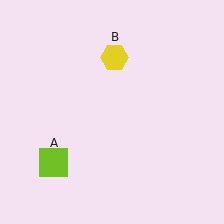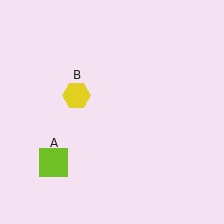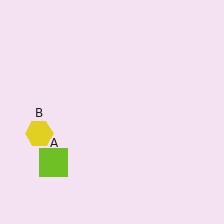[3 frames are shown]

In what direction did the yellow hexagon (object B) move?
The yellow hexagon (object B) moved down and to the left.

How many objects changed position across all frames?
1 object changed position: yellow hexagon (object B).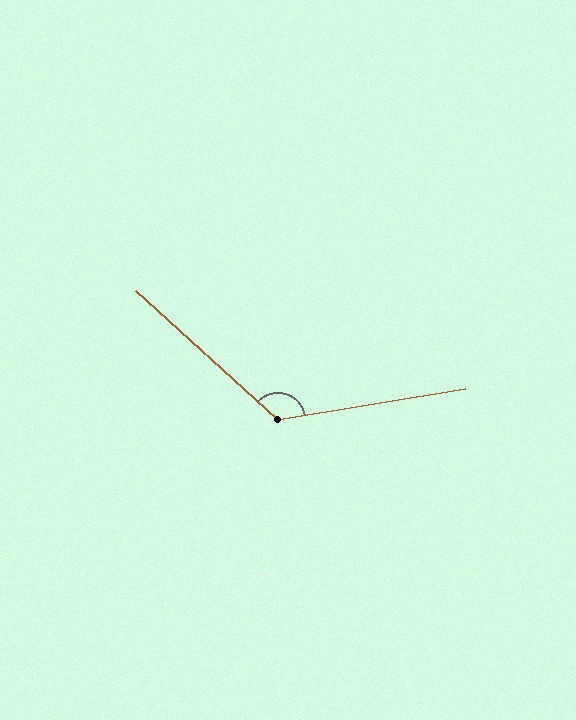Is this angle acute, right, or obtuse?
It is obtuse.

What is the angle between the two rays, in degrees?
Approximately 128 degrees.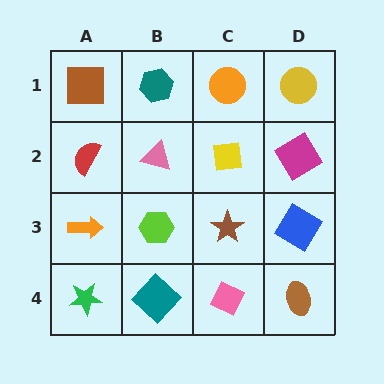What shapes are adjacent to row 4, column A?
An orange arrow (row 3, column A), a teal diamond (row 4, column B).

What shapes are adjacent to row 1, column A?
A red semicircle (row 2, column A), a teal hexagon (row 1, column B).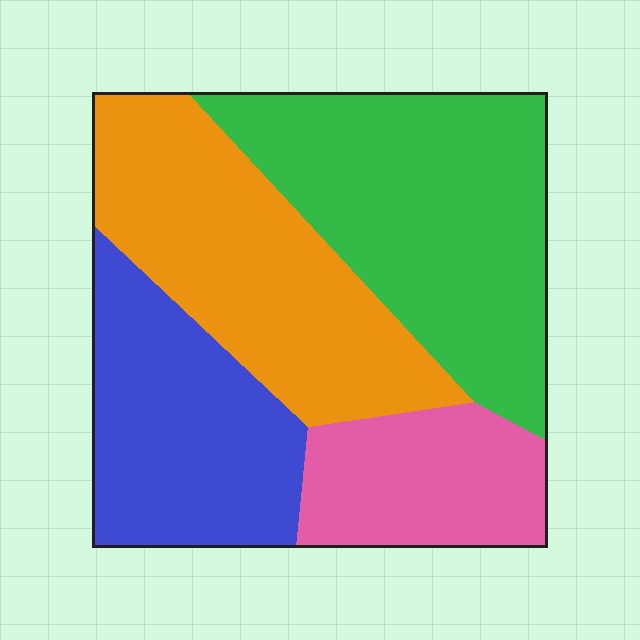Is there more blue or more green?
Green.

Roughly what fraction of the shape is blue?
Blue covers around 25% of the shape.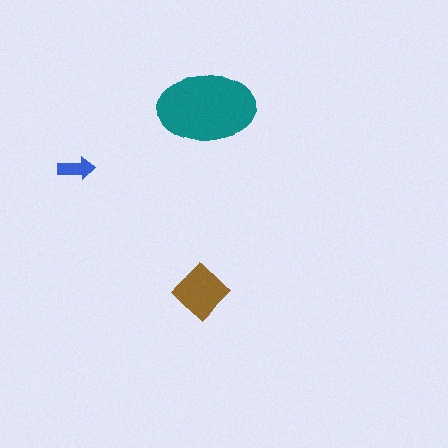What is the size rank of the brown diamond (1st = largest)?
2nd.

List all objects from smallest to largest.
The blue arrow, the brown diamond, the teal ellipse.